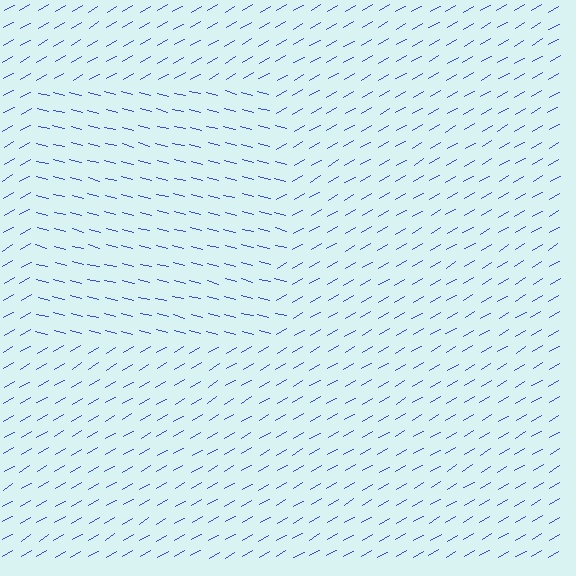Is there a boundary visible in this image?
Yes, there is a texture boundary formed by a change in line orientation.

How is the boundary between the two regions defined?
The boundary is defined purely by a change in line orientation (approximately 45 degrees difference). All lines are the same color and thickness.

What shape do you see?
I see a rectangle.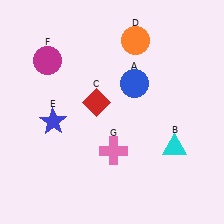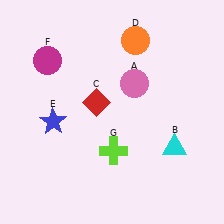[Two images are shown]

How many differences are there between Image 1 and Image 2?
There are 2 differences between the two images.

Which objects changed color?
A changed from blue to pink. G changed from pink to lime.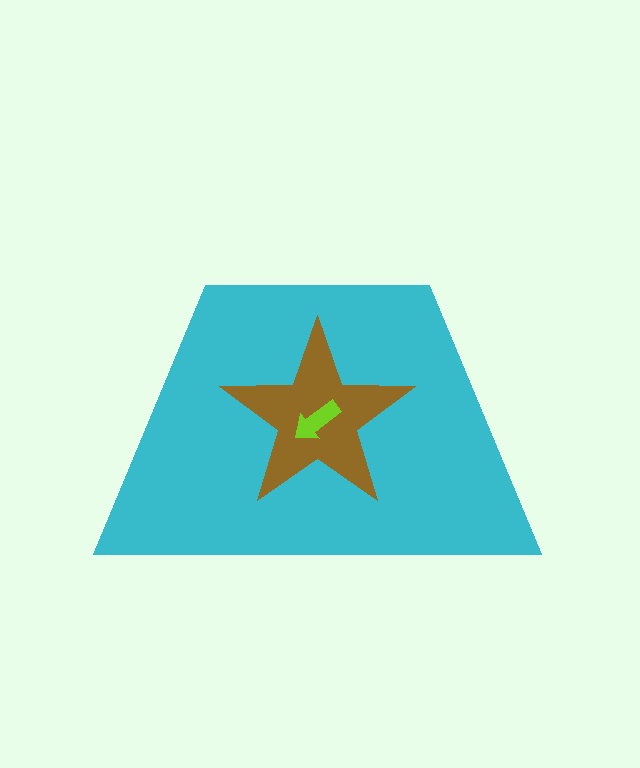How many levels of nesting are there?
3.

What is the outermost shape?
The cyan trapezoid.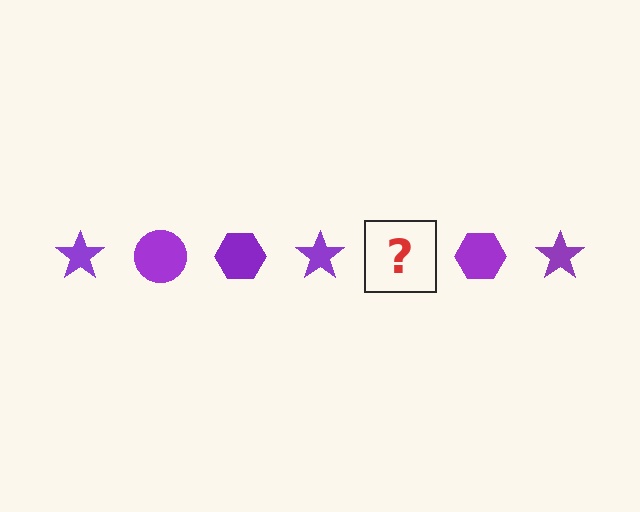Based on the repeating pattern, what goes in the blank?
The blank should be a purple circle.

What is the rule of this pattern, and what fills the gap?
The rule is that the pattern cycles through star, circle, hexagon shapes in purple. The gap should be filled with a purple circle.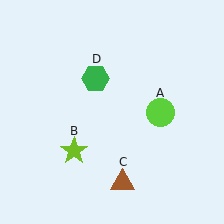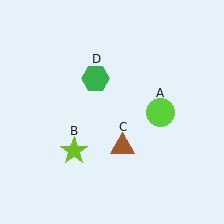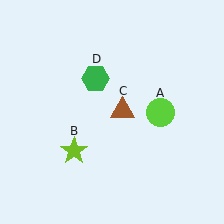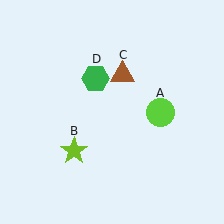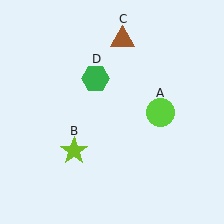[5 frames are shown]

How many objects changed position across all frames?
1 object changed position: brown triangle (object C).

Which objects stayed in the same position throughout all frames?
Lime circle (object A) and lime star (object B) and green hexagon (object D) remained stationary.